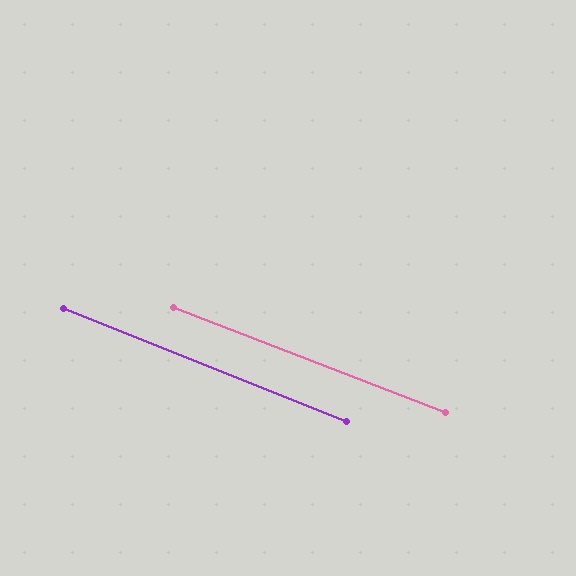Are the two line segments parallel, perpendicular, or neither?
Parallel — their directions differ by only 0.7°.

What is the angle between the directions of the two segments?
Approximately 1 degree.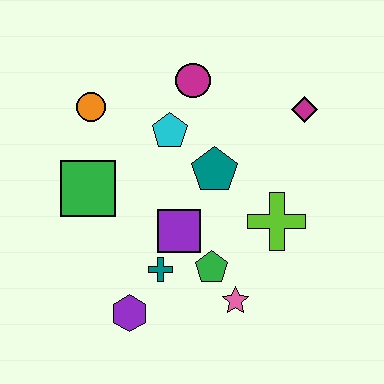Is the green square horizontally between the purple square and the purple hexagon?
No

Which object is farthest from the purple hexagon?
The magenta diamond is farthest from the purple hexagon.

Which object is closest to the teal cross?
The purple square is closest to the teal cross.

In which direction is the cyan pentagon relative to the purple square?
The cyan pentagon is above the purple square.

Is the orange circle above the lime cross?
Yes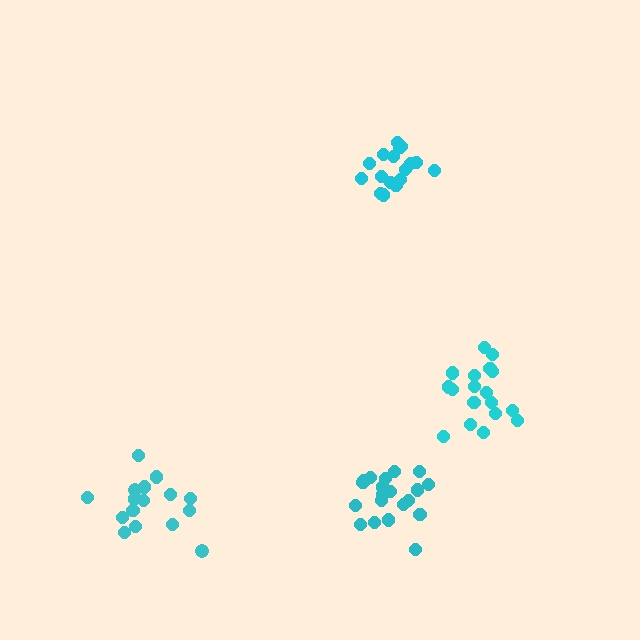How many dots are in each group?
Group 1: 16 dots, Group 2: 17 dots, Group 3: 18 dots, Group 4: 20 dots (71 total).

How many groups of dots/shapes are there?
There are 4 groups.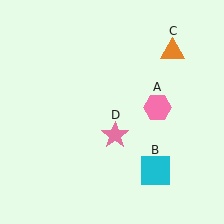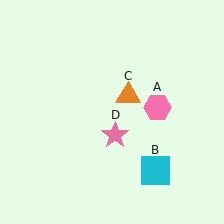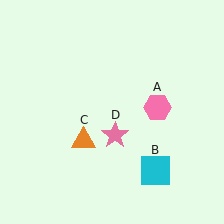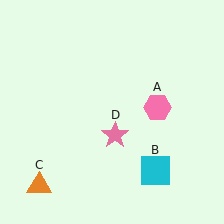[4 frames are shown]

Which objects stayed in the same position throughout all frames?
Pink hexagon (object A) and cyan square (object B) and pink star (object D) remained stationary.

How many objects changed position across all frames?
1 object changed position: orange triangle (object C).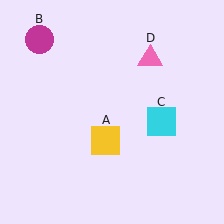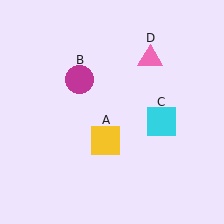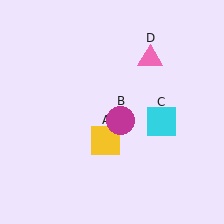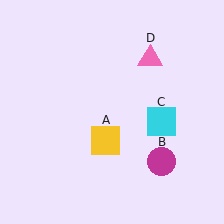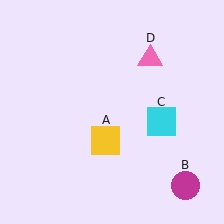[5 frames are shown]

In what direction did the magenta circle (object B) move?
The magenta circle (object B) moved down and to the right.